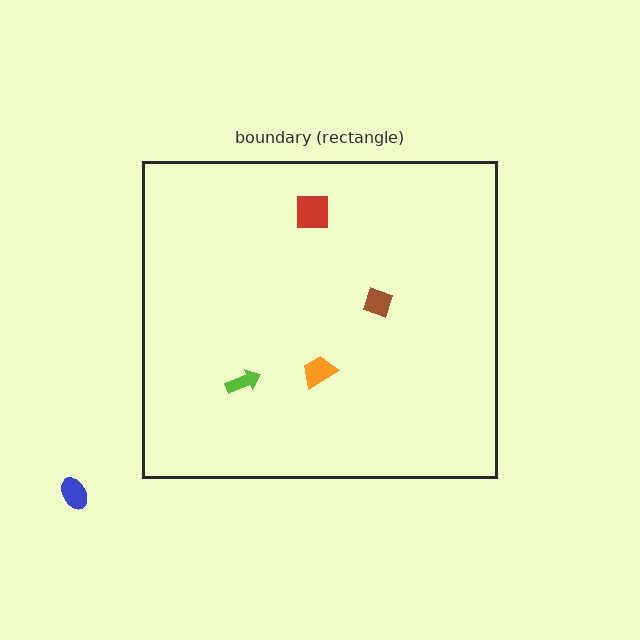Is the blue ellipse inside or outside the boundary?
Outside.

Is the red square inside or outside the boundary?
Inside.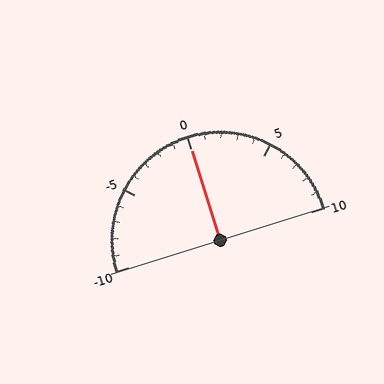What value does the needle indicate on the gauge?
The needle indicates approximately 0.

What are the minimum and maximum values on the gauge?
The gauge ranges from -10 to 10.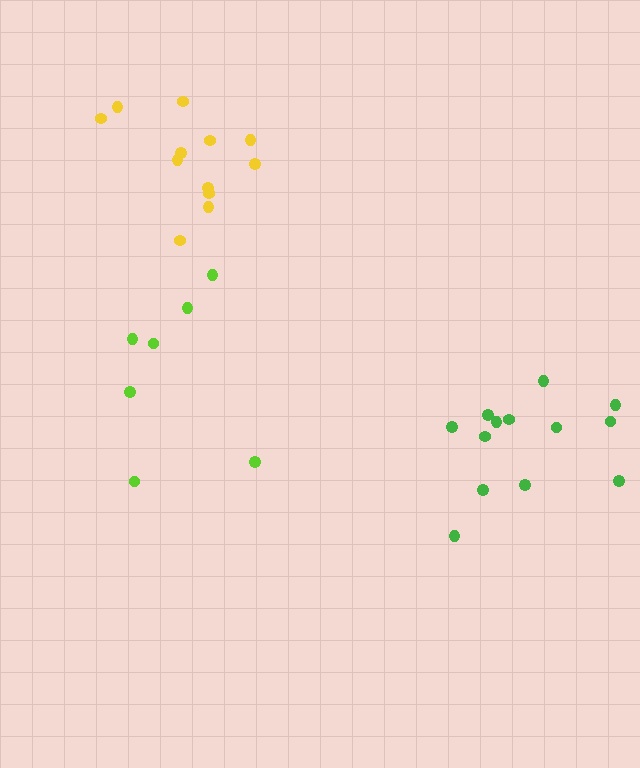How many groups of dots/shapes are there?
There are 3 groups.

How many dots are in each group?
Group 1: 13 dots, Group 2: 7 dots, Group 3: 12 dots (32 total).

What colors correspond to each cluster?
The clusters are colored: green, lime, yellow.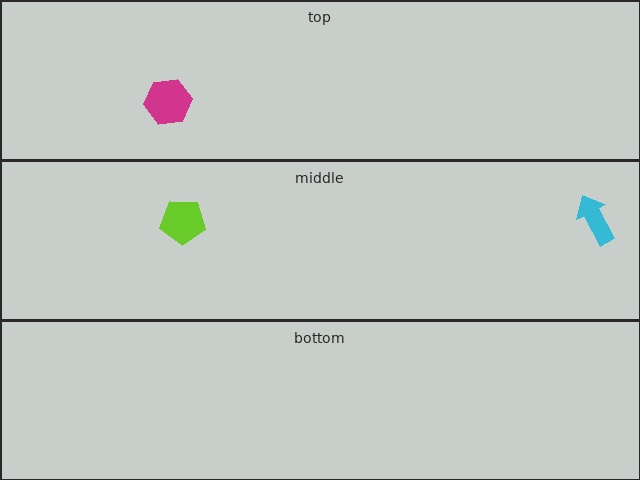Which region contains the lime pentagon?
The middle region.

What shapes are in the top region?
The magenta hexagon.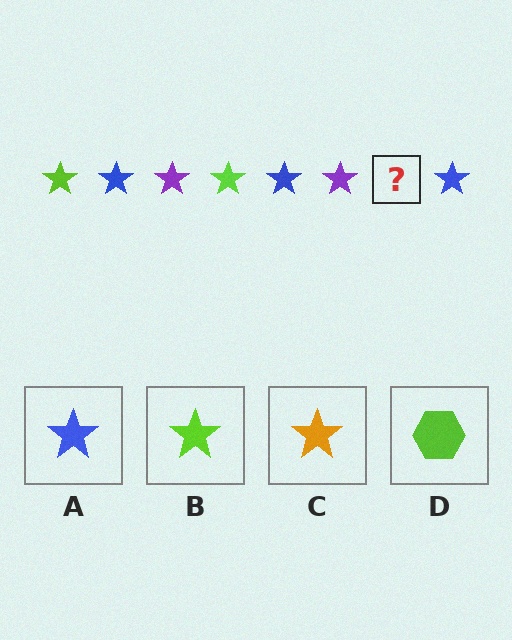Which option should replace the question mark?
Option B.